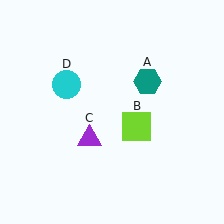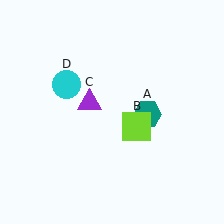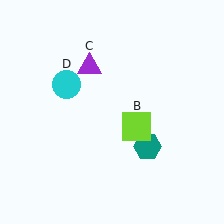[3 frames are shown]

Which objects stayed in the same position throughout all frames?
Lime square (object B) and cyan circle (object D) remained stationary.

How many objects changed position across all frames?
2 objects changed position: teal hexagon (object A), purple triangle (object C).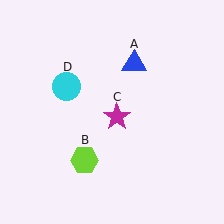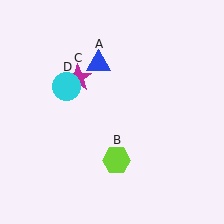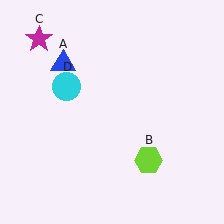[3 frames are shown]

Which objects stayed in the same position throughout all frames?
Cyan circle (object D) remained stationary.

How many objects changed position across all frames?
3 objects changed position: blue triangle (object A), lime hexagon (object B), magenta star (object C).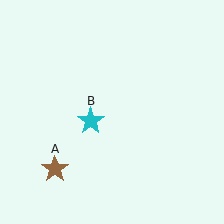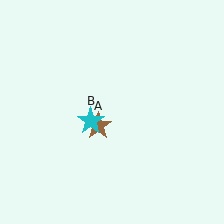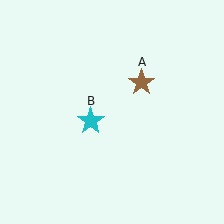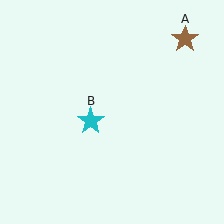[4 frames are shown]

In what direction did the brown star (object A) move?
The brown star (object A) moved up and to the right.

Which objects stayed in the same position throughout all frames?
Cyan star (object B) remained stationary.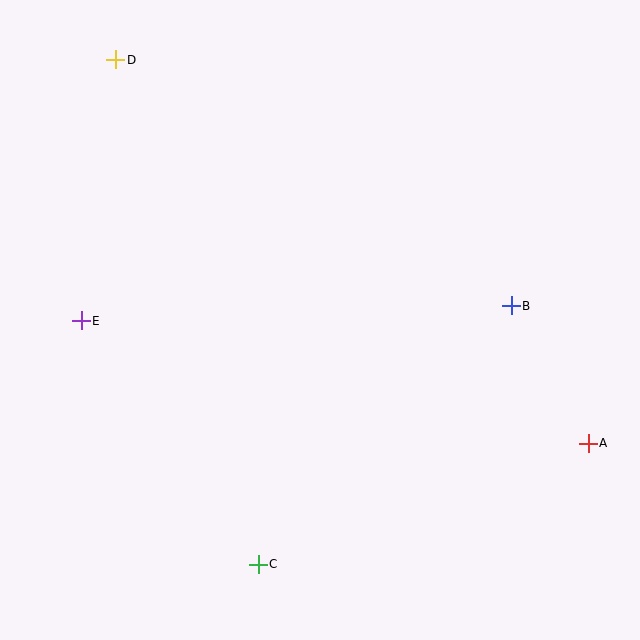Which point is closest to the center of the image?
Point B at (511, 306) is closest to the center.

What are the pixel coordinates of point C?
Point C is at (258, 564).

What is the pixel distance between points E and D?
The distance between E and D is 263 pixels.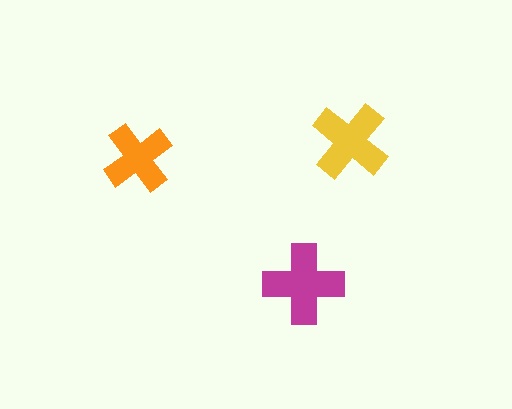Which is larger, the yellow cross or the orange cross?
The yellow one.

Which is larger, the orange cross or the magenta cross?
The magenta one.